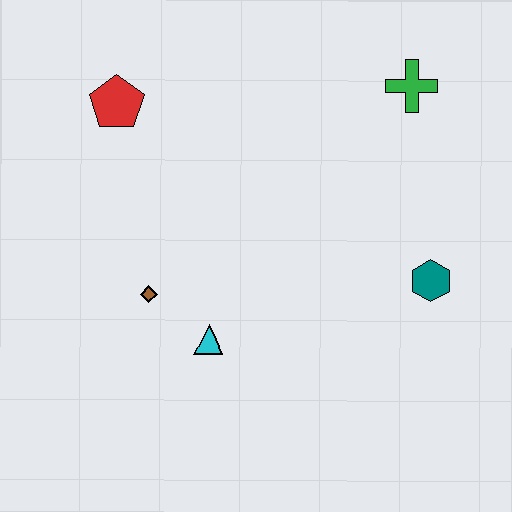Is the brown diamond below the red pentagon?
Yes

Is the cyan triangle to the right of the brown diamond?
Yes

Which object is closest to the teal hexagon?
The green cross is closest to the teal hexagon.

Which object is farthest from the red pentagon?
The teal hexagon is farthest from the red pentagon.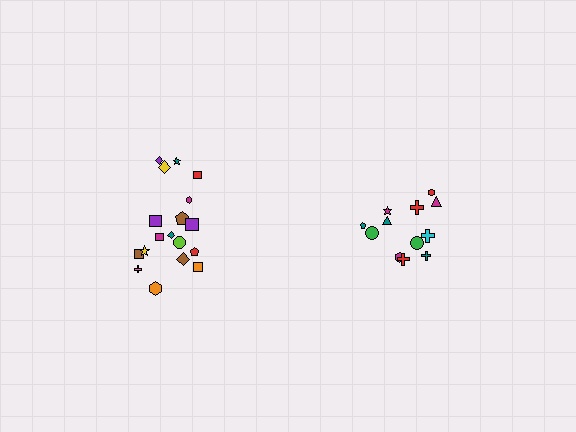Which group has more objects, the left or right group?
The left group.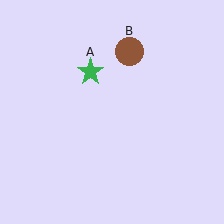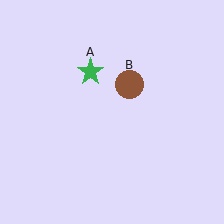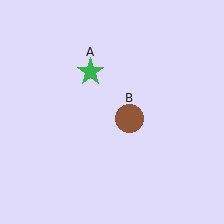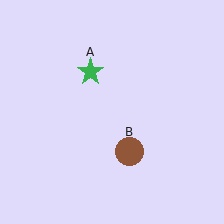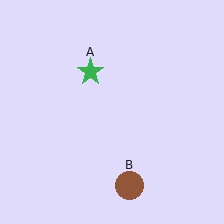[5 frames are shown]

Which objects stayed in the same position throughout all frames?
Green star (object A) remained stationary.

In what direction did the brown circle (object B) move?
The brown circle (object B) moved down.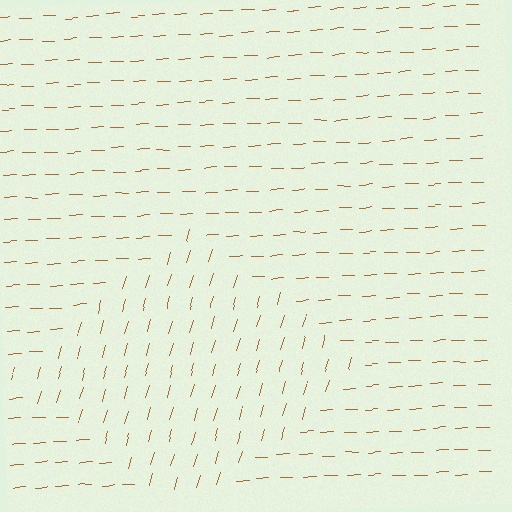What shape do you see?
I see a diamond.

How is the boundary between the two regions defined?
The boundary is defined purely by a change in line orientation (approximately 72 degrees difference). All lines are the same color and thickness.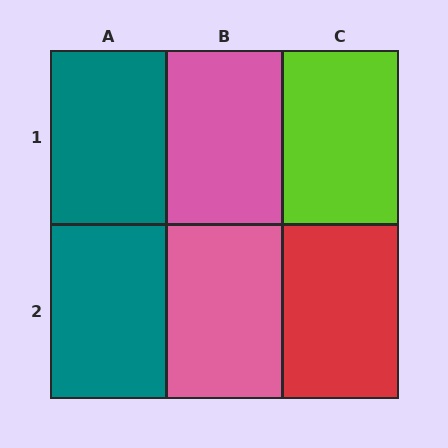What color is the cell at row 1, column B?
Pink.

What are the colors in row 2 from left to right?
Teal, pink, red.